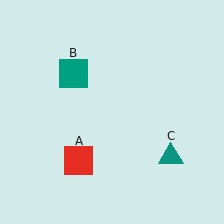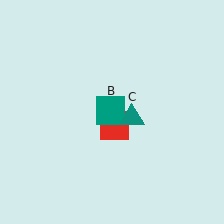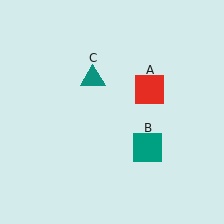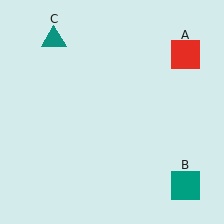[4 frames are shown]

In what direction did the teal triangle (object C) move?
The teal triangle (object C) moved up and to the left.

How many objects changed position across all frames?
3 objects changed position: red square (object A), teal square (object B), teal triangle (object C).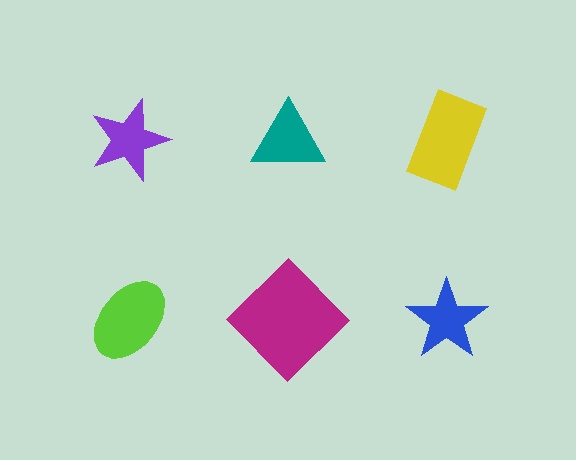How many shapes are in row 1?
3 shapes.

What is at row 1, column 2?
A teal triangle.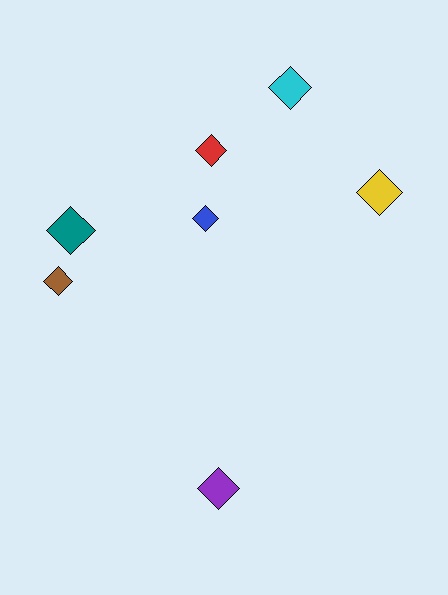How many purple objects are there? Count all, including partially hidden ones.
There is 1 purple object.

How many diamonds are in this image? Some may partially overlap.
There are 7 diamonds.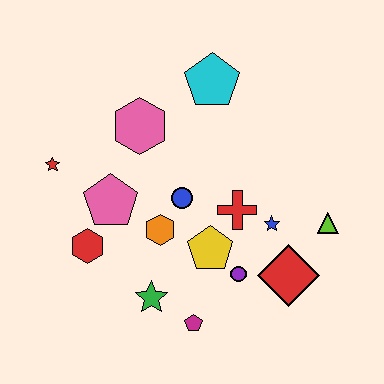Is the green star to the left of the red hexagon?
No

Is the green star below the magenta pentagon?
No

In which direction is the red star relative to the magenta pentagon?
The red star is above the magenta pentagon.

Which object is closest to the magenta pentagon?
The green star is closest to the magenta pentagon.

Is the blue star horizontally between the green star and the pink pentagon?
No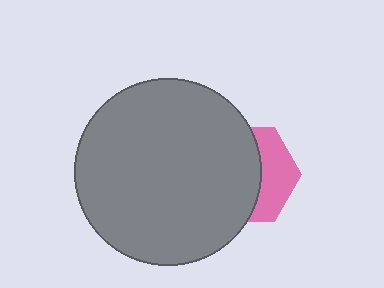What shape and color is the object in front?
The object in front is a gray circle.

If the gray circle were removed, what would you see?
You would see the complete pink hexagon.